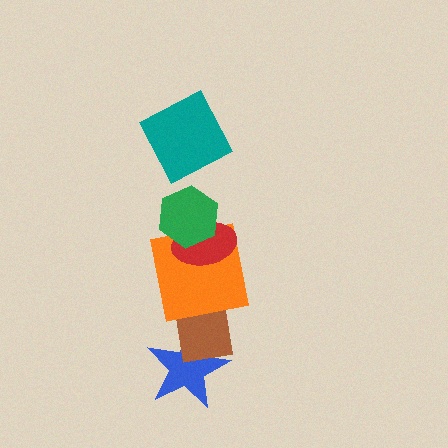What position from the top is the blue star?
The blue star is 6th from the top.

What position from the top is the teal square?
The teal square is 1st from the top.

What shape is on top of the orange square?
The red ellipse is on top of the orange square.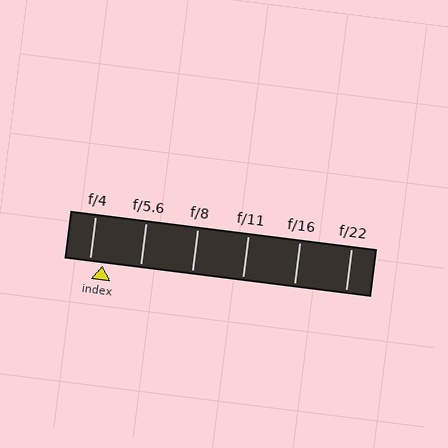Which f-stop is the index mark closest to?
The index mark is closest to f/4.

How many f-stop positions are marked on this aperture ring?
There are 6 f-stop positions marked.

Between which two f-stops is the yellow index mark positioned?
The index mark is between f/4 and f/5.6.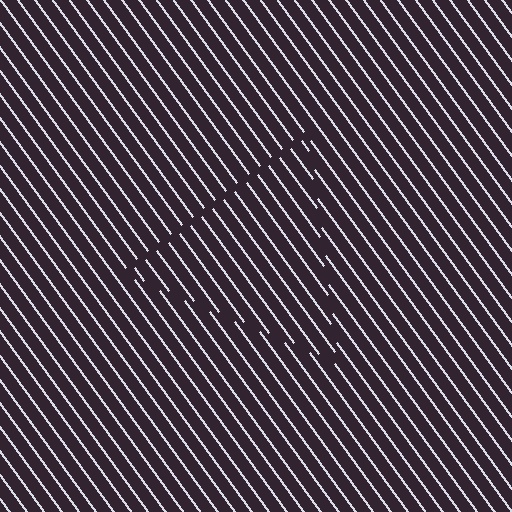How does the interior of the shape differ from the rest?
The interior of the shape contains the same grating, shifted by half a period — the contour is defined by the phase discontinuity where line-ends from the inner and outer gratings abut.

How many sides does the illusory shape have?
3 sides — the line-ends trace a triangle.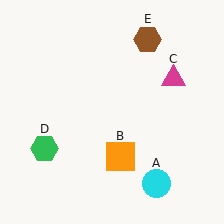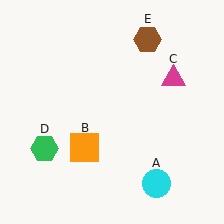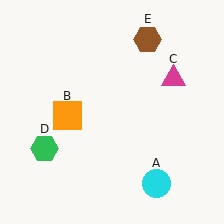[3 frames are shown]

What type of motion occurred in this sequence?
The orange square (object B) rotated clockwise around the center of the scene.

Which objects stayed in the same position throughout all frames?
Cyan circle (object A) and magenta triangle (object C) and green hexagon (object D) and brown hexagon (object E) remained stationary.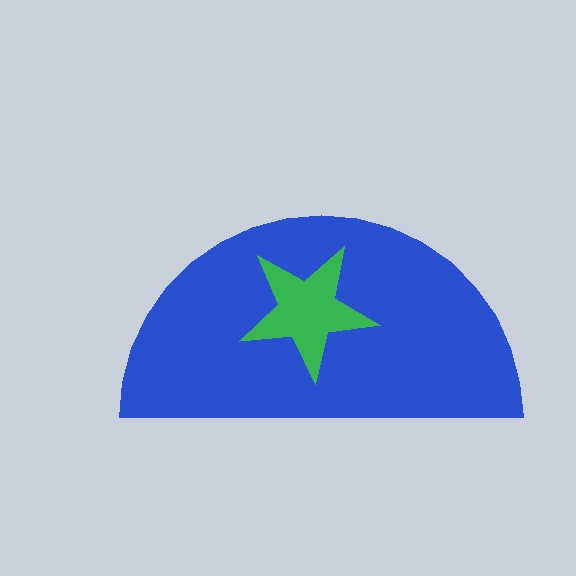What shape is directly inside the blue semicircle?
The green star.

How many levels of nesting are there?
2.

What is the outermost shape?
The blue semicircle.